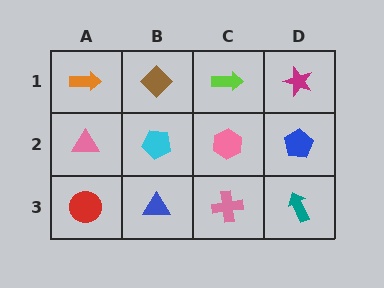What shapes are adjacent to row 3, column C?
A pink hexagon (row 2, column C), a blue triangle (row 3, column B), a teal arrow (row 3, column D).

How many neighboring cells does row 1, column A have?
2.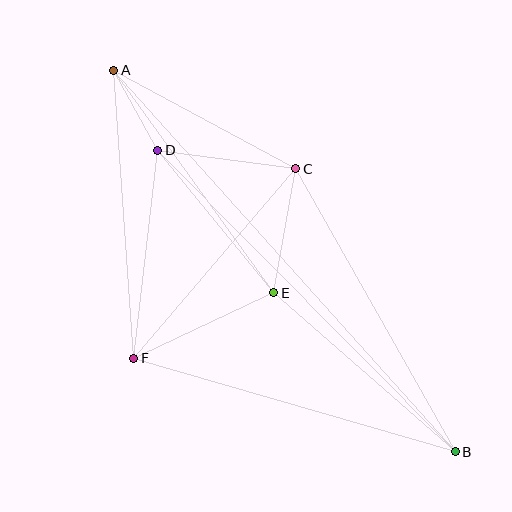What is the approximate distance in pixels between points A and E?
The distance between A and E is approximately 274 pixels.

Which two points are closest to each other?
Points A and D are closest to each other.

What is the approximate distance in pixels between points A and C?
The distance between A and C is approximately 207 pixels.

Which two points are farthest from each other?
Points A and B are farthest from each other.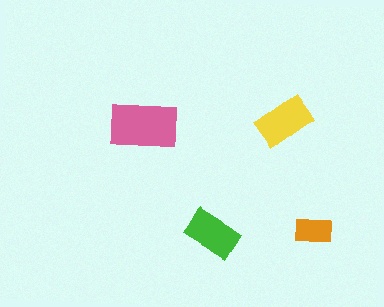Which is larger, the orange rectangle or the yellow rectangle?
The yellow one.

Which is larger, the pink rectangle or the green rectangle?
The pink one.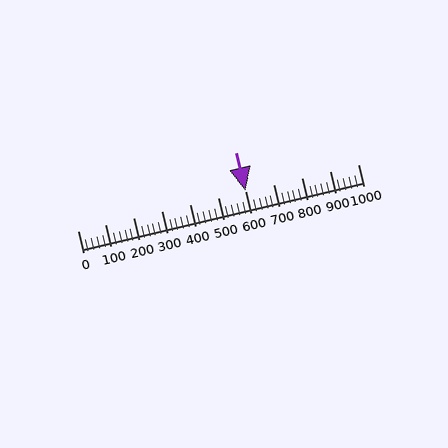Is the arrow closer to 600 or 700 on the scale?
The arrow is closer to 600.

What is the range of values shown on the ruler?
The ruler shows values from 0 to 1000.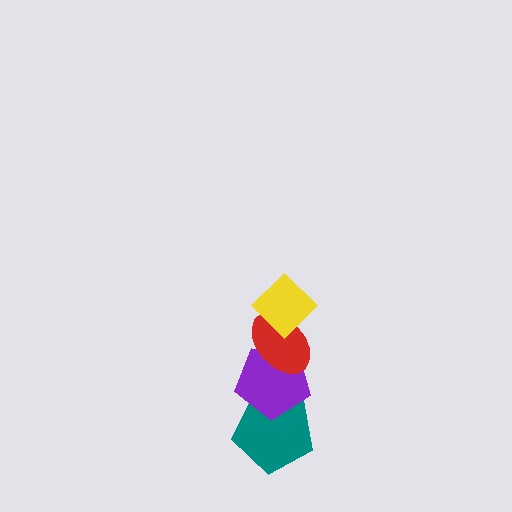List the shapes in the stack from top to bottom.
From top to bottom: the yellow diamond, the red ellipse, the purple pentagon, the teal pentagon.